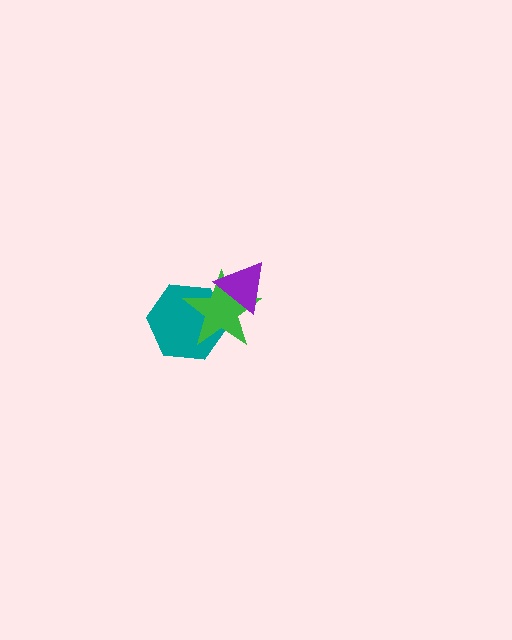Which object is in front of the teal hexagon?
The green star is in front of the teal hexagon.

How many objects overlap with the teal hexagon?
1 object overlaps with the teal hexagon.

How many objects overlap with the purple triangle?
1 object overlaps with the purple triangle.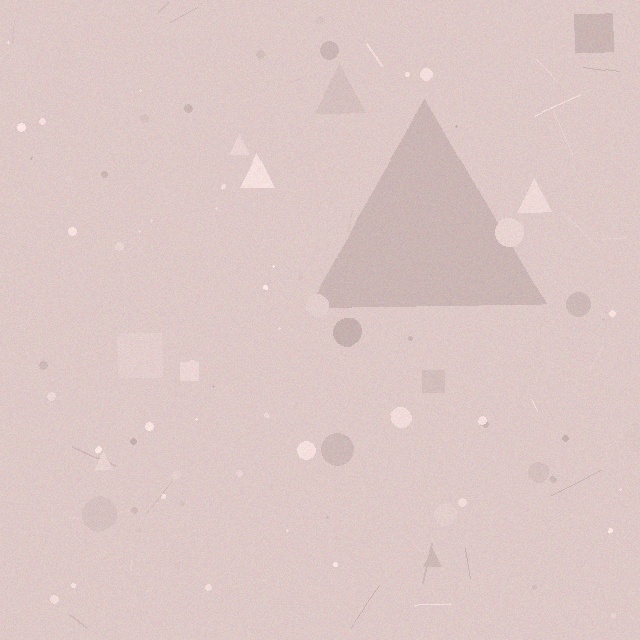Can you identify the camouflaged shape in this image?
The camouflaged shape is a triangle.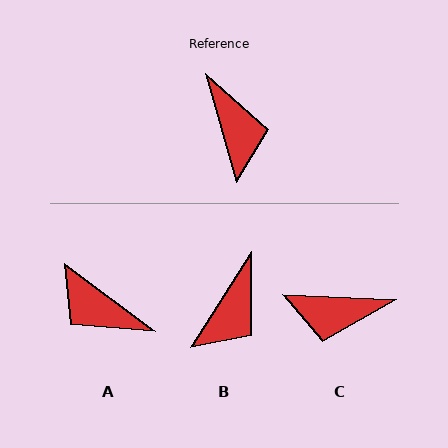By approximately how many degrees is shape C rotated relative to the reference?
Approximately 109 degrees clockwise.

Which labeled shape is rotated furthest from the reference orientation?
A, about 143 degrees away.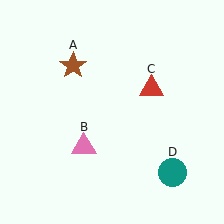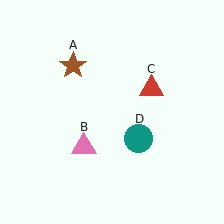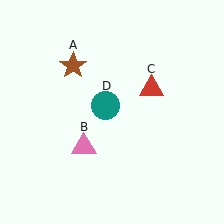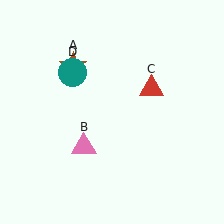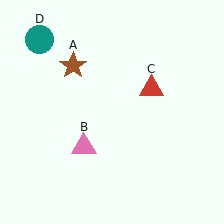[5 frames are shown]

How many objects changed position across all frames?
1 object changed position: teal circle (object D).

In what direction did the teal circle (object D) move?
The teal circle (object D) moved up and to the left.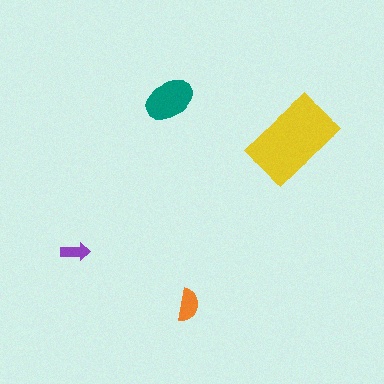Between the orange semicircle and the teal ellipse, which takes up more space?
The teal ellipse.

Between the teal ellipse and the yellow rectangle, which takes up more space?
The yellow rectangle.